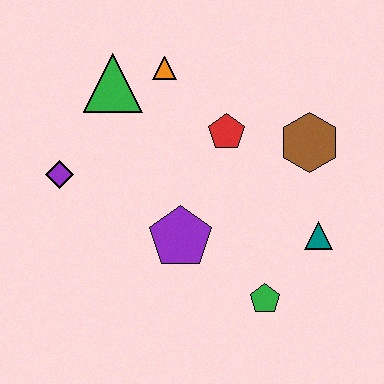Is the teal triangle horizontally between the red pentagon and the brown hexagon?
No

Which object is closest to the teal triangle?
The green pentagon is closest to the teal triangle.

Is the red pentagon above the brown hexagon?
Yes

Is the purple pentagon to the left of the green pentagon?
Yes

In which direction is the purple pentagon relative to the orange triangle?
The purple pentagon is below the orange triangle.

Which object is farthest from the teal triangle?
The purple diamond is farthest from the teal triangle.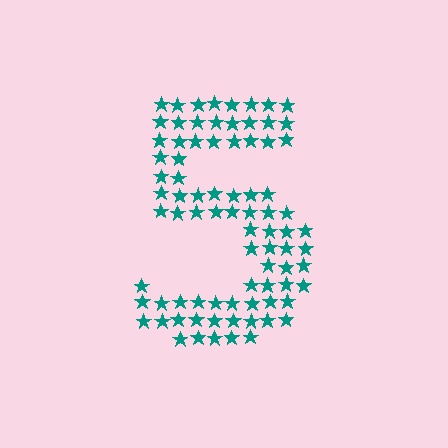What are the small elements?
The small elements are stars.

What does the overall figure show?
The overall figure shows the digit 5.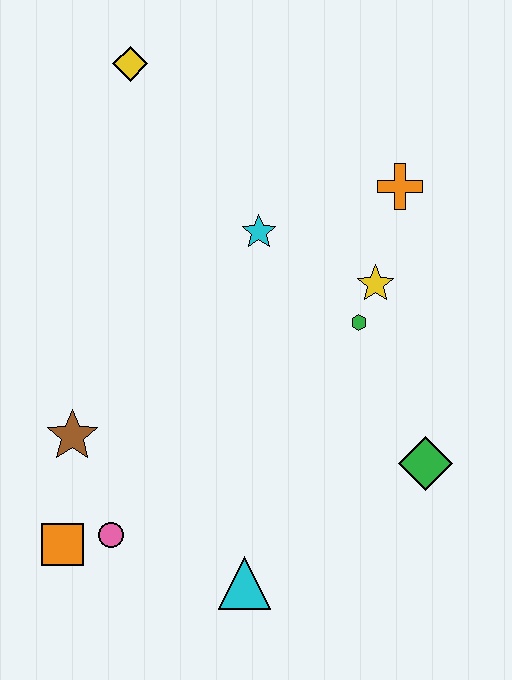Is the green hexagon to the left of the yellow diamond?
No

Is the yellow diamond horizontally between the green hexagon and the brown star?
Yes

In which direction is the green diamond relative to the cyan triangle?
The green diamond is to the right of the cyan triangle.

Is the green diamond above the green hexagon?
No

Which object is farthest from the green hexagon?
The orange square is farthest from the green hexagon.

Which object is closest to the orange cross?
The yellow star is closest to the orange cross.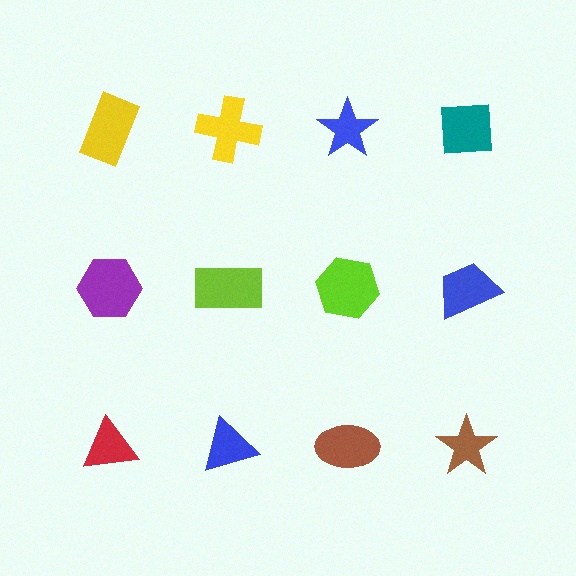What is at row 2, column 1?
A purple hexagon.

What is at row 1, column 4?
A teal square.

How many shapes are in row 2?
4 shapes.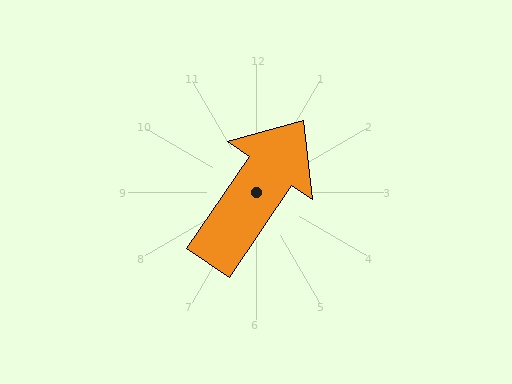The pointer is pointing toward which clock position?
Roughly 1 o'clock.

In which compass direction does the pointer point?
Northeast.